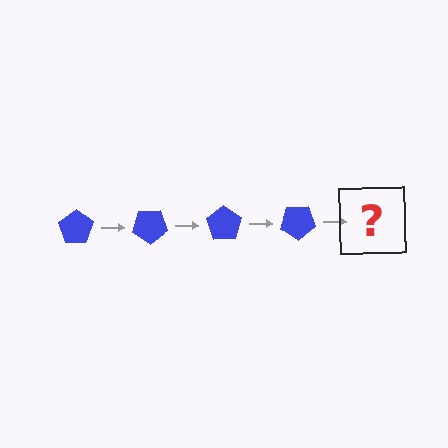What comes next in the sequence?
The next element should be a blue pentagon rotated 140 degrees.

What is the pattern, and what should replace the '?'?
The pattern is that the pentagon rotates 35 degrees each step. The '?' should be a blue pentagon rotated 140 degrees.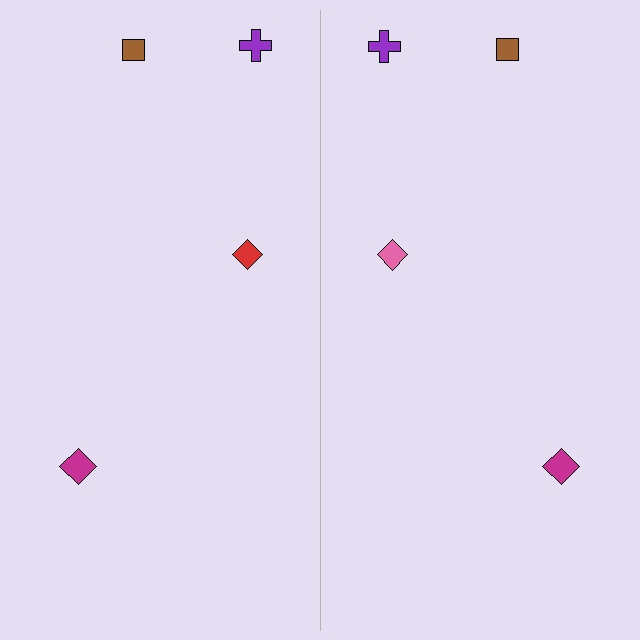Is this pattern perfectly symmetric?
No, the pattern is not perfectly symmetric. The pink diamond on the right side breaks the symmetry — its mirror counterpart is red.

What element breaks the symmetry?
The pink diamond on the right side breaks the symmetry — its mirror counterpart is red.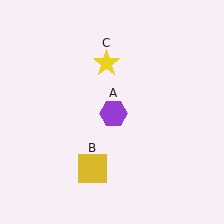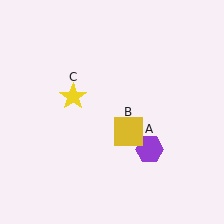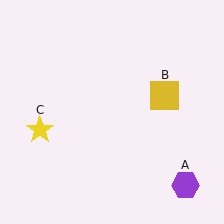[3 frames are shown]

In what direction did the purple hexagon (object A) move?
The purple hexagon (object A) moved down and to the right.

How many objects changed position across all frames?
3 objects changed position: purple hexagon (object A), yellow square (object B), yellow star (object C).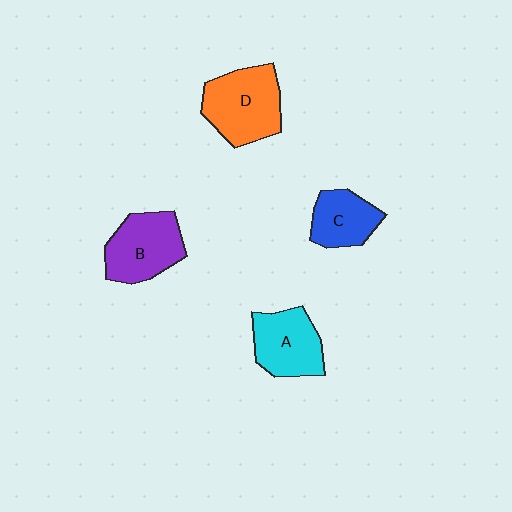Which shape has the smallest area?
Shape C (blue).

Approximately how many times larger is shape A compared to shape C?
Approximately 1.3 times.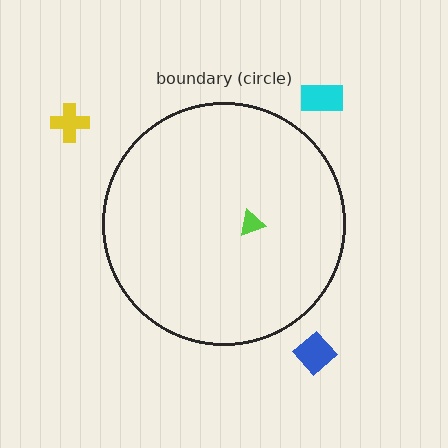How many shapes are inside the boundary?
1 inside, 3 outside.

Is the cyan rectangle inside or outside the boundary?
Outside.